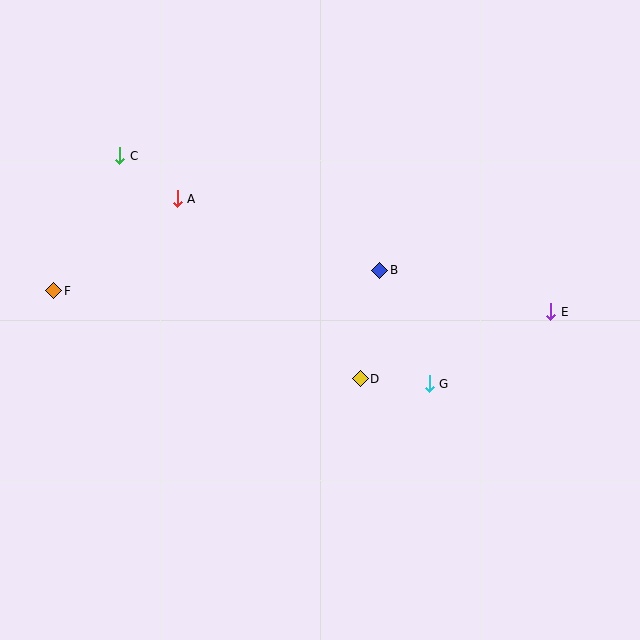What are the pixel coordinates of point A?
Point A is at (177, 199).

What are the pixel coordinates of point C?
Point C is at (120, 156).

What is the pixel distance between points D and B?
The distance between D and B is 110 pixels.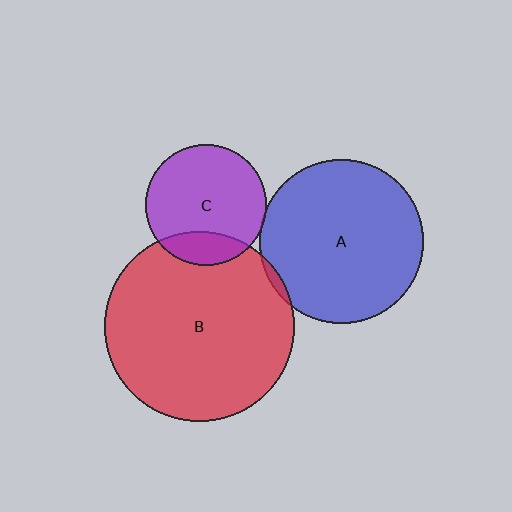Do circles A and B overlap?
Yes.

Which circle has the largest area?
Circle B (red).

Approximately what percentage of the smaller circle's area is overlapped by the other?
Approximately 5%.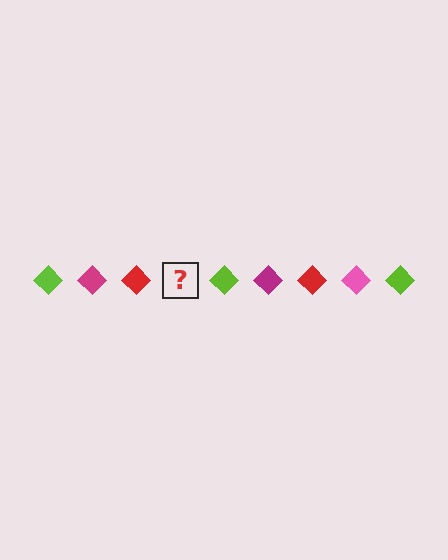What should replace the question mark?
The question mark should be replaced with a pink diamond.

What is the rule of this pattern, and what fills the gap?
The rule is that the pattern cycles through lime, magenta, red, pink diamonds. The gap should be filled with a pink diamond.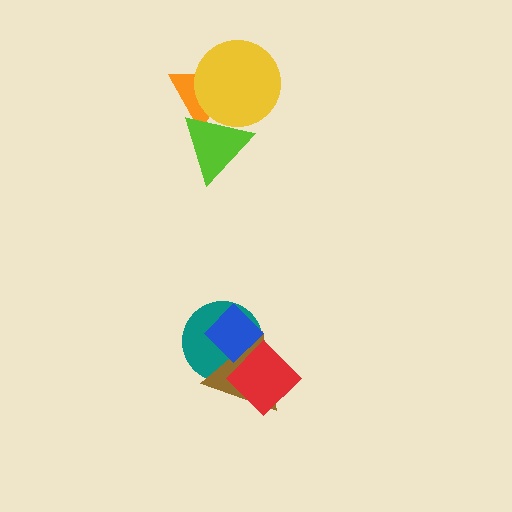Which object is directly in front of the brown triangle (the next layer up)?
The blue diamond is directly in front of the brown triangle.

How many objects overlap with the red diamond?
3 objects overlap with the red diamond.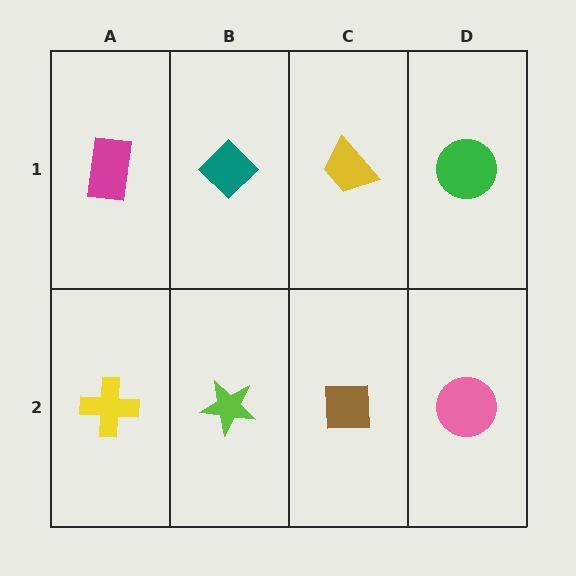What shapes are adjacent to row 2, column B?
A teal diamond (row 1, column B), a yellow cross (row 2, column A), a brown square (row 2, column C).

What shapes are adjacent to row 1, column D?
A pink circle (row 2, column D), a yellow trapezoid (row 1, column C).